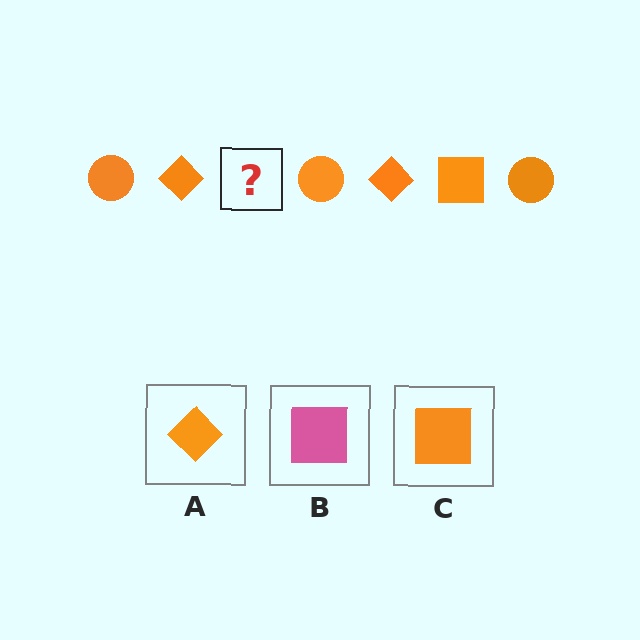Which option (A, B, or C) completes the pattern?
C.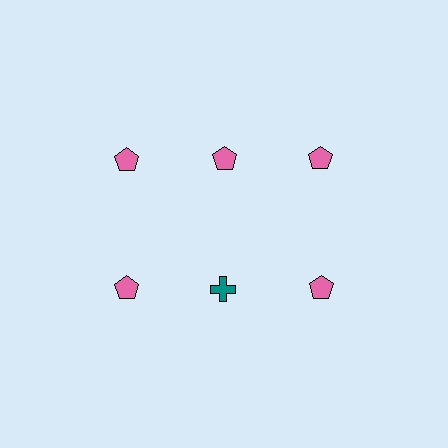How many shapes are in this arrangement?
There are 6 shapes arranged in a grid pattern.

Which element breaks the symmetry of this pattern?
The teal cross in the second row, second from left column breaks the symmetry. All other shapes are pink pentagons.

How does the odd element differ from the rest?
It differs in both color (teal instead of pink) and shape (cross instead of pentagon).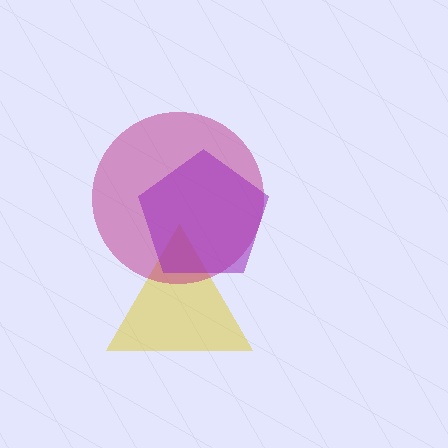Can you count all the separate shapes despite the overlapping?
Yes, there are 3 separate shapes.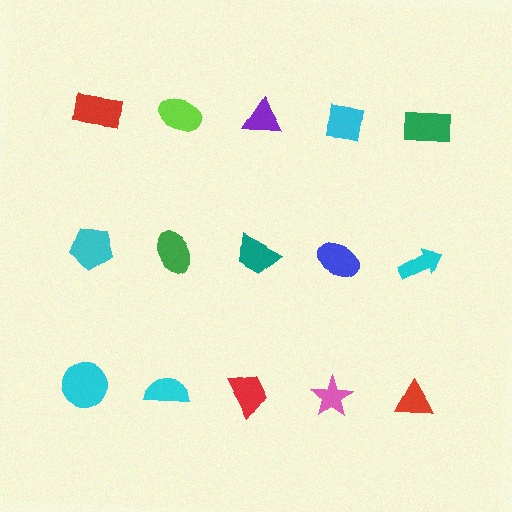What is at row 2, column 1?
A cyan pentagon.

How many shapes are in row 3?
5 shapes.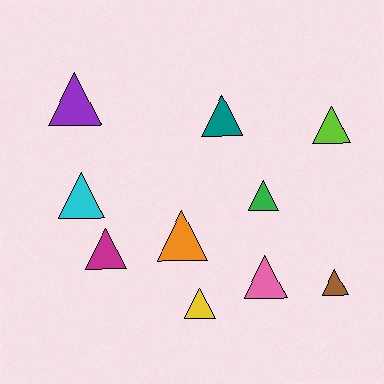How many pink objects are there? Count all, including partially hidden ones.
There is 1 pink object.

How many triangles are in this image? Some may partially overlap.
There are 10 triangles.